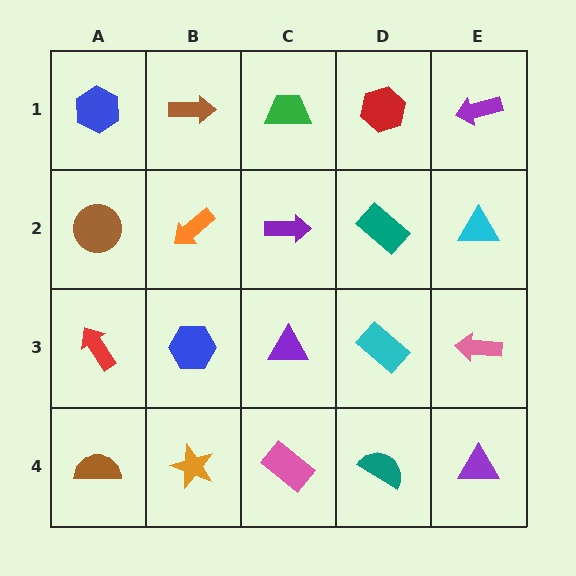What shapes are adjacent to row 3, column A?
A brown circle (row 2, column A), a brown semicircle (row 4, column A), a blue hexagon (row 3, column B).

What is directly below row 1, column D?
A teal rectangle.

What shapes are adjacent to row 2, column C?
A green trapezoid (row 1, column C), a purple triangle (row 3, column C), an orange arrow (row 2, column B), a teal rectangle (row 2, column D).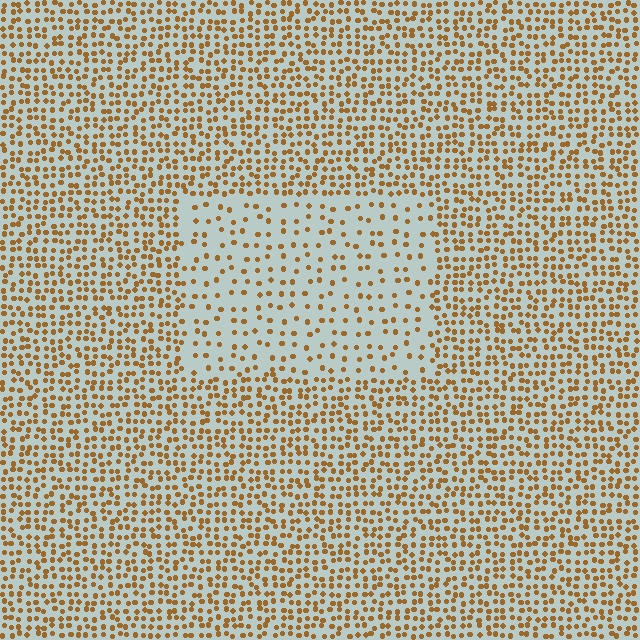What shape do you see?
I see a rectangle.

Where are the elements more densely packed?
The elements are more densely packed outside the rectangle boundary.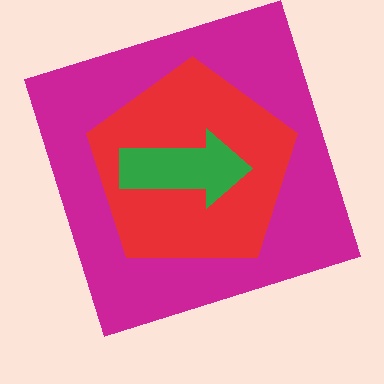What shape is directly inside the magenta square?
The red pentagon.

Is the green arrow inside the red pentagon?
Yes.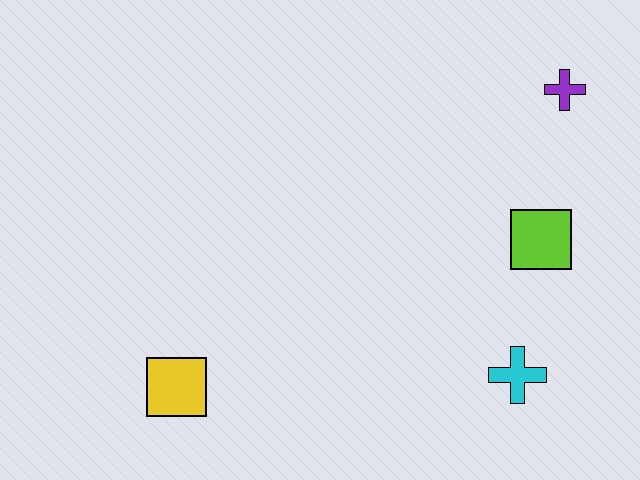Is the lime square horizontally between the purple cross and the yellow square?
Yes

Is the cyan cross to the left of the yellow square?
No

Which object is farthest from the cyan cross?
The yellow square is farthest from the cyan cross.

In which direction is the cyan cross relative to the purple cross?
The cyan cross is below the purple cross.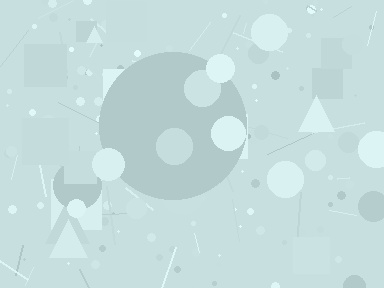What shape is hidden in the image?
A circle is hidden in the image.